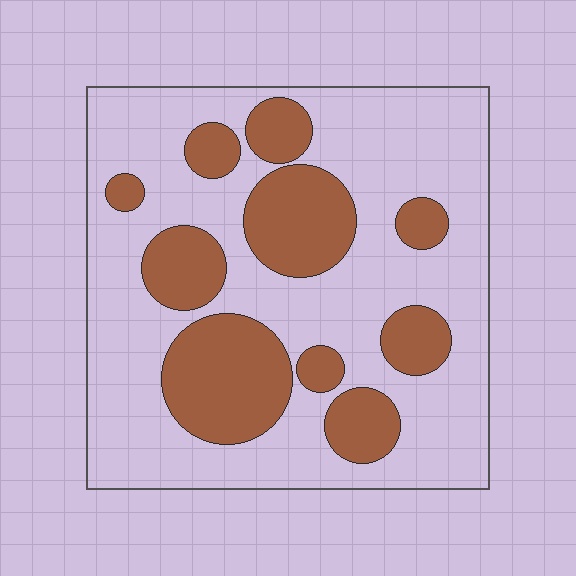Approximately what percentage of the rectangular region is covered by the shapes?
Approximately 30%.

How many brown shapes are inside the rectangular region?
10.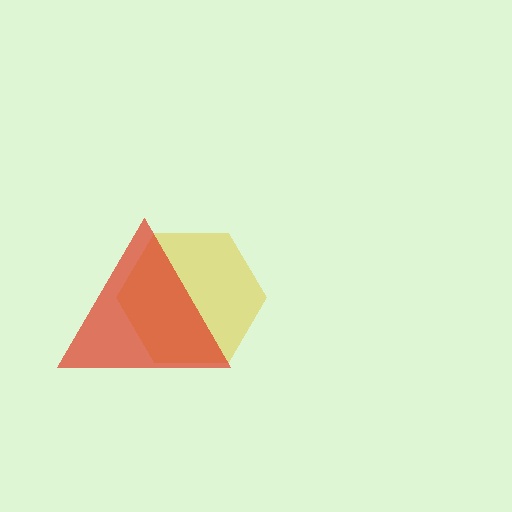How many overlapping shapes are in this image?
There are 2 overlapping shapes in the image.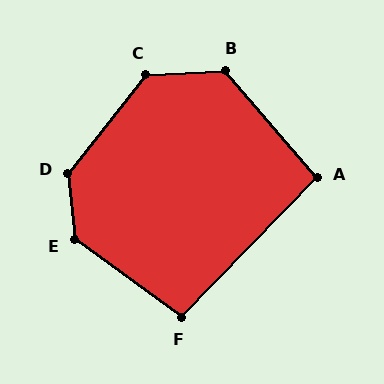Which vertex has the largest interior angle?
D, at approximately 135 degrees.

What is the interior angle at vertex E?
Approximately 133 degrees (obtuse).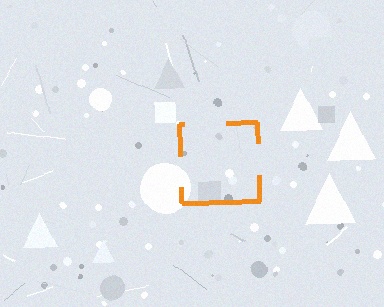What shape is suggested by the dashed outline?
The dashed outline suggests a square.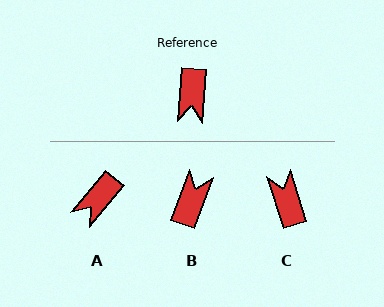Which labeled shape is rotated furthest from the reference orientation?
B, about 164 degrees away.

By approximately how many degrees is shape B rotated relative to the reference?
Approximately 164 degrees counter-clockwise.